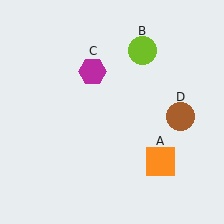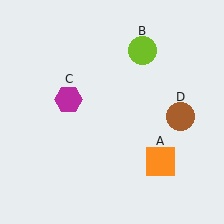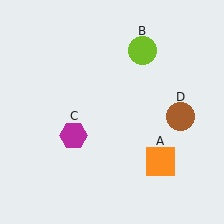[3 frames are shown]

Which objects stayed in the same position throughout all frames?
Orange square (object A) and lime circle (object B) and brown circle (object D) remained stationary.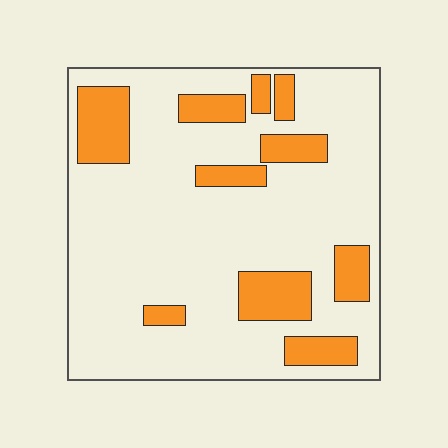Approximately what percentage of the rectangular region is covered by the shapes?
Approximately 20%.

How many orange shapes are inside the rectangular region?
10.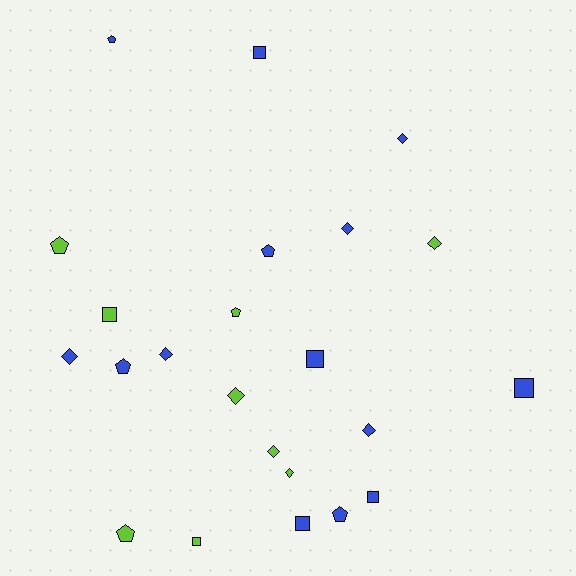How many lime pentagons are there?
There are 3 lime pentagons.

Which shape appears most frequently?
Diamond, with 9 objects.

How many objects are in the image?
There are 23 objects.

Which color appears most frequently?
Blue, with 14 objects.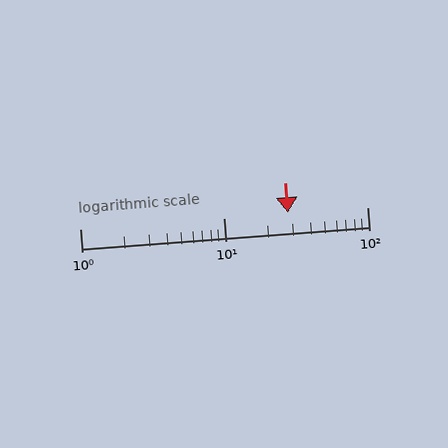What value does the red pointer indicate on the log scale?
The pointer indicates approximately 28.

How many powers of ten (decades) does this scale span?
The scale spans 2 decades, from 1 to 100.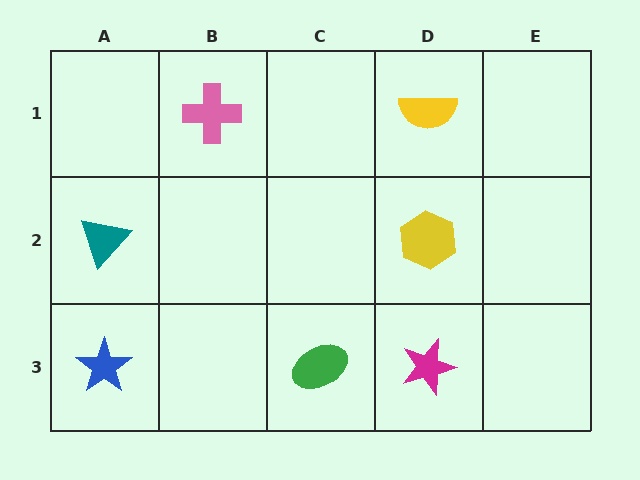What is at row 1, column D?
A yellow semicircle.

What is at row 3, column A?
A blue star.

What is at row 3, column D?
A magenta star.